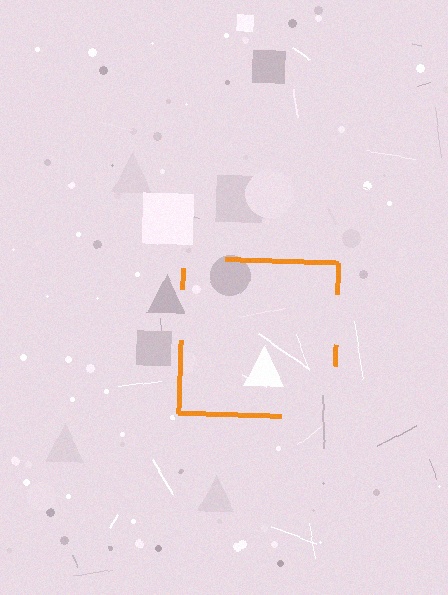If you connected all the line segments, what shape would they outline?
They would outline a square.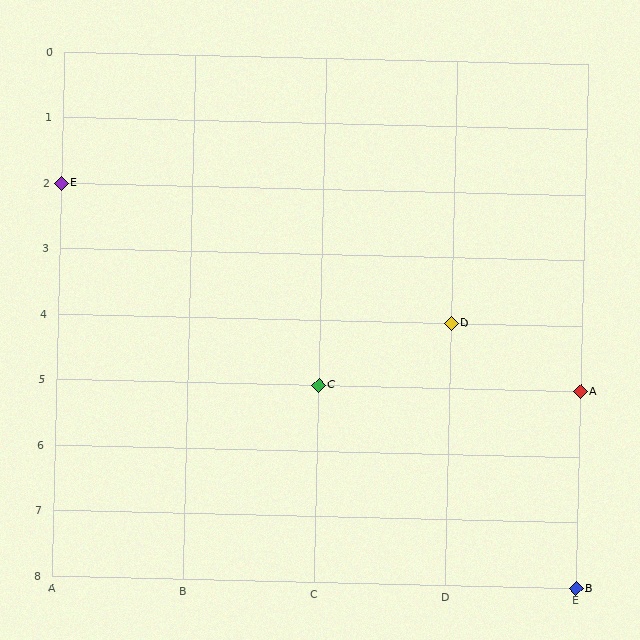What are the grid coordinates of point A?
Point A is at grid coordinates (E, 5).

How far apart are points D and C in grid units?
Points D and C are 1 column and 1 row apart (about 1.4 grid units diagonally).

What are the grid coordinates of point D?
Point D is at grid coordinates (D, 4).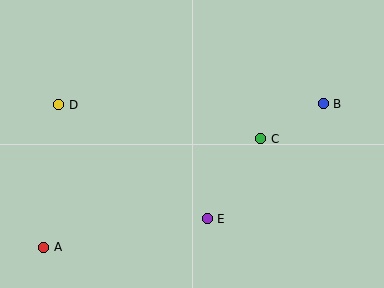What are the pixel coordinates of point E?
Point E is at (207, 219).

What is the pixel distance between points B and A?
The distance between B and A is 314 pixels.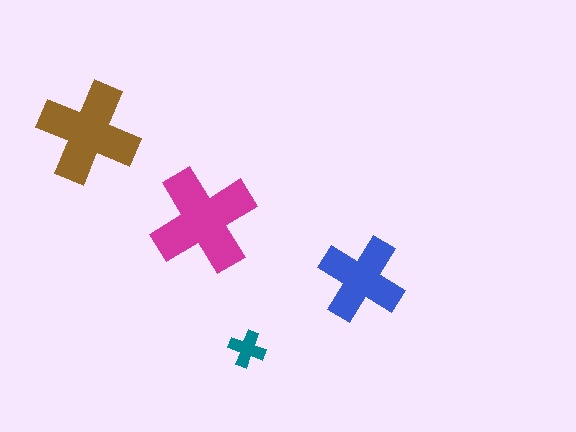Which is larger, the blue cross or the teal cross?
The blue one.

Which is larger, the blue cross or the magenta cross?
The magenta one.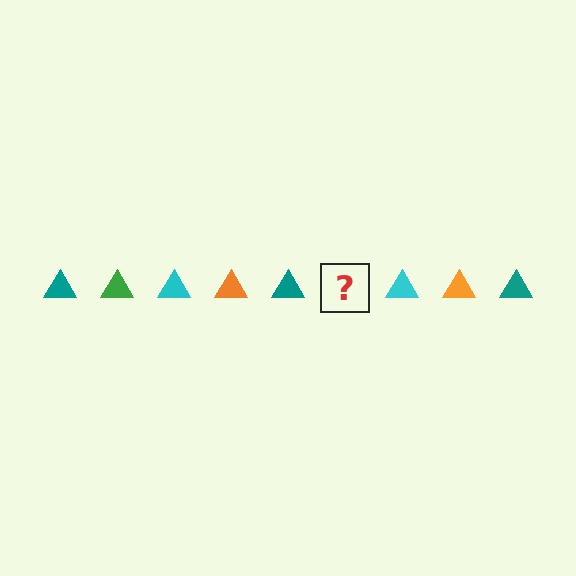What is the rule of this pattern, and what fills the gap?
The rule is that the pattern cycles through teal, green, cyan, orange triangles. The gap should be filled with a green triangle.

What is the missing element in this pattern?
The missing element is a green triangle.